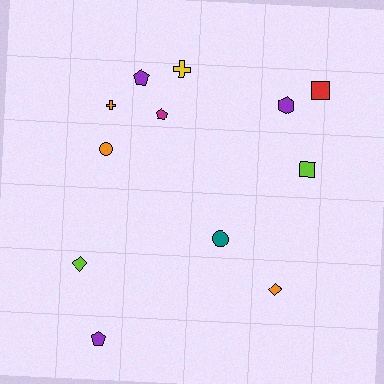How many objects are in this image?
There are 12 objects.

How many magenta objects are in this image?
There is 1 magenta object.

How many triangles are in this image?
There are no triangles.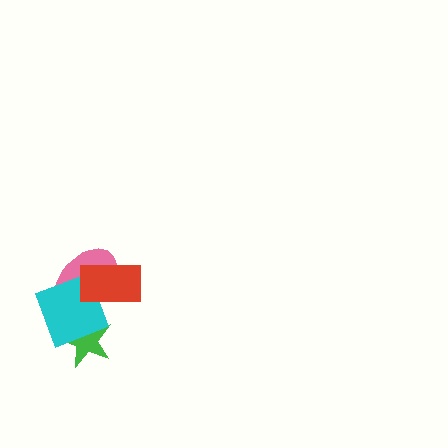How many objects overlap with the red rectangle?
2 objects overlap with the red rectangle.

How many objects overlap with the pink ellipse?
3 objects overlap with the pink ellipse.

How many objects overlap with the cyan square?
3 objects overlap with the cyan square.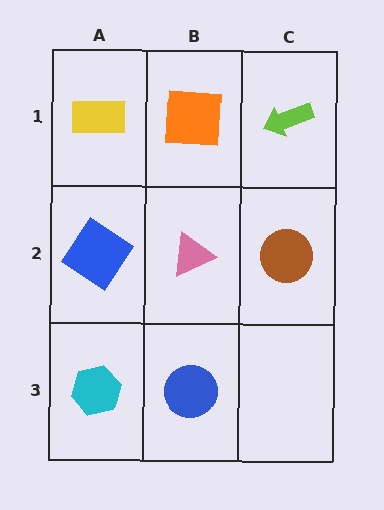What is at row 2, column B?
A pink triangle.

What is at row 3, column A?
A cyan hexagon.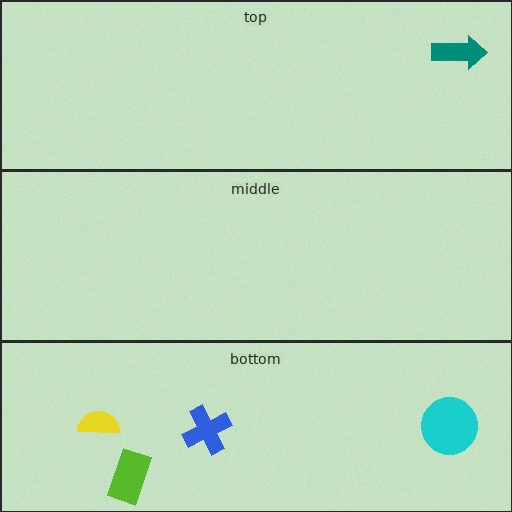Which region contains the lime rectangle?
The bottom region.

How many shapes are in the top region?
1.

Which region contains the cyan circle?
The bottom region.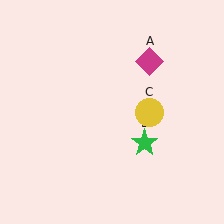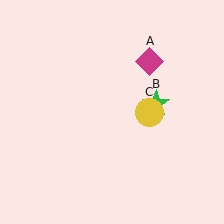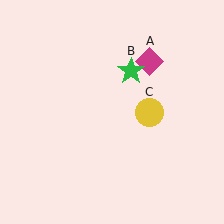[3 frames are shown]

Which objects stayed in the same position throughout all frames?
Magenta diamond (object A) and yellow circle (object C) remained stationary.